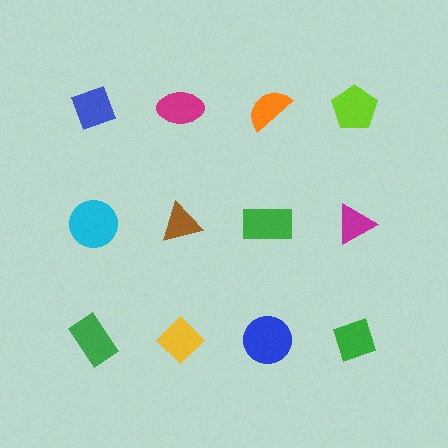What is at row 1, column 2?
A magenta ellipse.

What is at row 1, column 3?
An orange semicircle.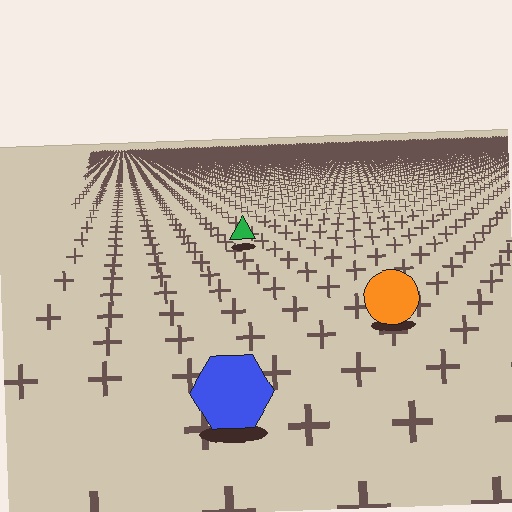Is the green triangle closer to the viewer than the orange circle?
No. The orange circle is closer — you can tell from the texture gradient: the ground texture is coarser near it.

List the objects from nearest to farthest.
From nearest to farthest: the blue hexagon, the orange circle, the green triangle.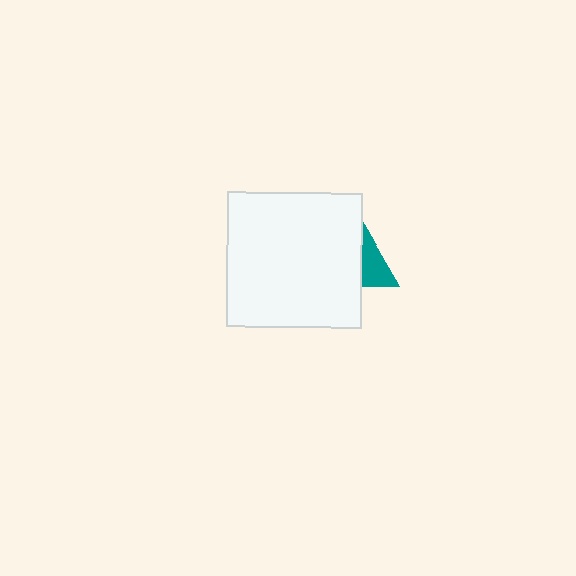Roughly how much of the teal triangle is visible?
A small part of it is visible (roughly 33%).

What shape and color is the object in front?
The object in front is a white square.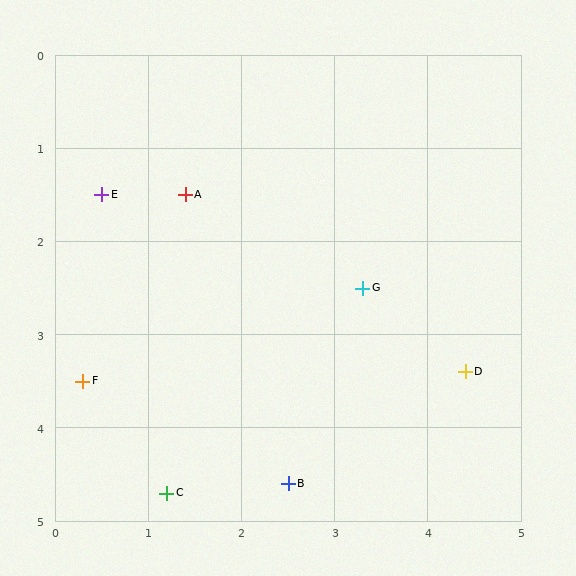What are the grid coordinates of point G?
Point G is at approximately (3.3, 2.5).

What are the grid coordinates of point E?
Point E is at approximately (0.5, 1.5).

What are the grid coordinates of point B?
Point B is at approximately (2.5, 4.6).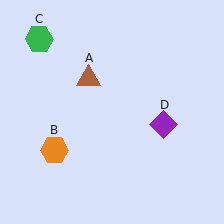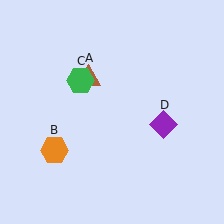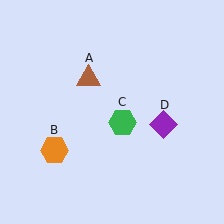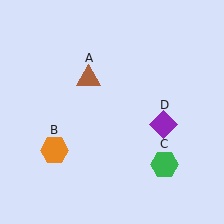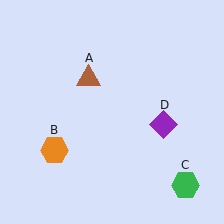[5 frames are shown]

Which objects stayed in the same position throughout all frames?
Brown triangle (object A) and orange hexagon (object B) and purple diamond (object D) remained stationary.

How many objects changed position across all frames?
1 object changed position: green hexagon (object C).